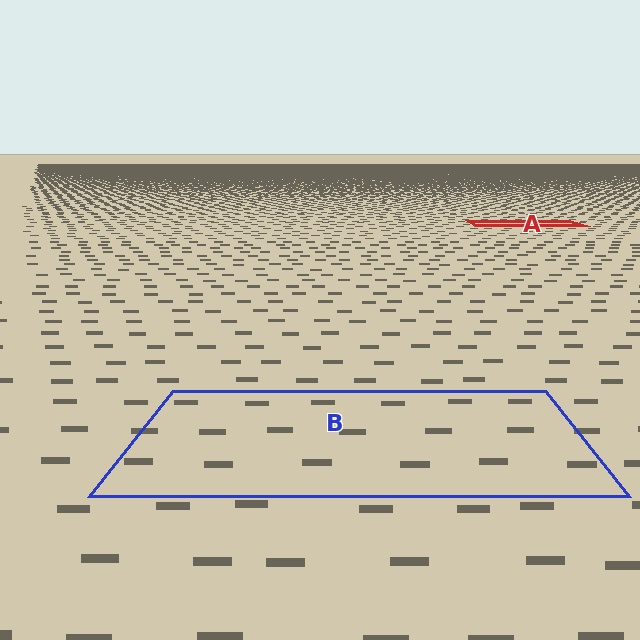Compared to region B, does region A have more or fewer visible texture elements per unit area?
Region A has more texture elements per unit area — they are packed more densely because it is farther away.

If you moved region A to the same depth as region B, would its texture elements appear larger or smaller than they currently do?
They would appear larger. At a closer depth, the same texture elements are projected at a bigger on-screen size.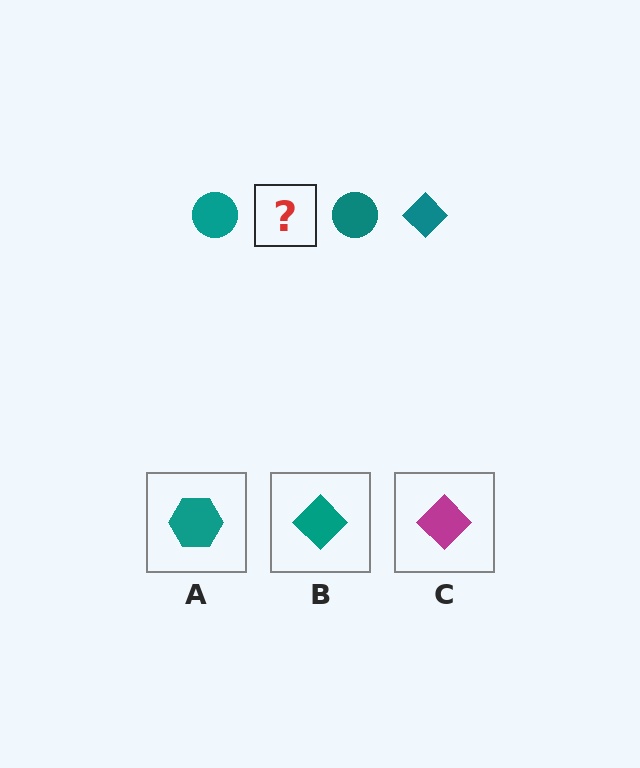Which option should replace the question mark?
Option B.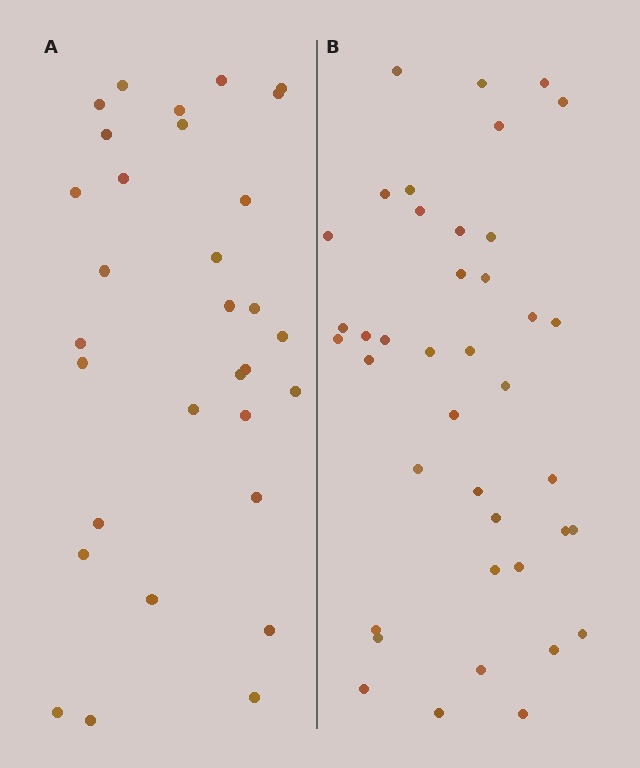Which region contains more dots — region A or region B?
Region B (the right region) has more dots.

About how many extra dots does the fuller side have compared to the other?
Region B has roughly 8 or so more dots than region A.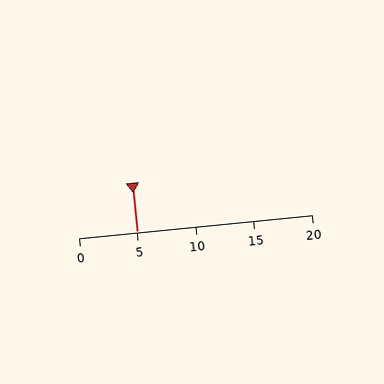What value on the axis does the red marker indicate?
The marker indicates approximately 5.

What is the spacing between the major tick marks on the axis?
The major ticks are spaced 5 apart.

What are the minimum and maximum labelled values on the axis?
The axis runs from 0 to 20.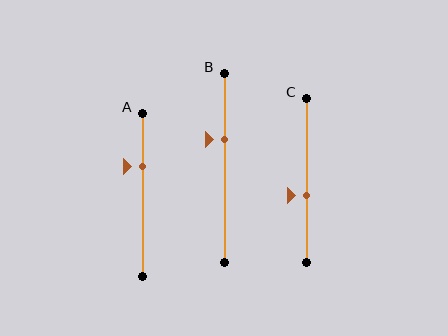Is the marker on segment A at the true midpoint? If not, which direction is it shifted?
No, the marker on segment A is shifted upward by about 18% of the segment length.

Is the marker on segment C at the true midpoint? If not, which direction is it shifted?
No, the marker on segment C is shifted downward by about 9% of the segment length.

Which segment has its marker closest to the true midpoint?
Segment C has its marker closest to the true midpoint.